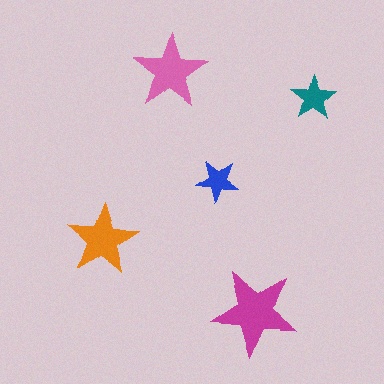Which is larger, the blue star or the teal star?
The teal one.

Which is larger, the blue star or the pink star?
The pink one.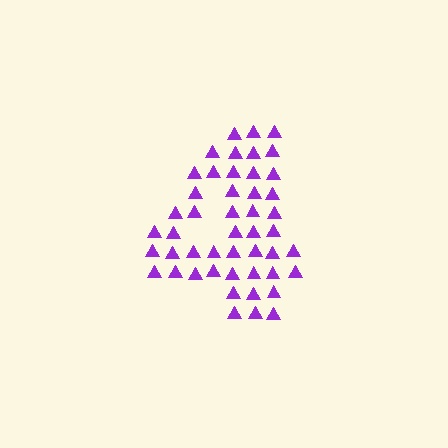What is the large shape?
The large shape is the digit 4.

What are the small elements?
The small elements are triangles.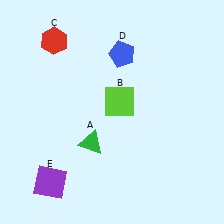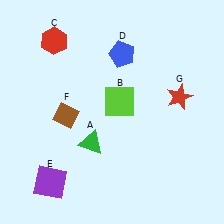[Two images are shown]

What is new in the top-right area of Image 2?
A red star (G) was added in the top-right area of Image 2.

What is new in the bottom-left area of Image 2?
A brown diamond (F) was added in the bottom-left area of Image 2.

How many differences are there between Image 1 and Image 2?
There are 2 differences between the two images.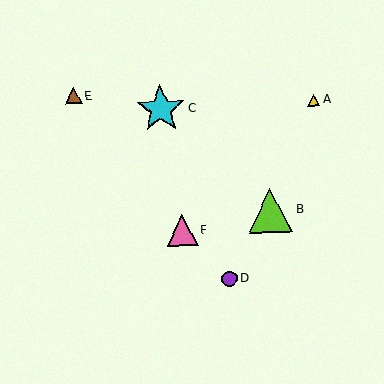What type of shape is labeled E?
Shape E is a brown triangle.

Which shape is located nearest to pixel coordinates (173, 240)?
The pink triangle (labeled F) at (182, 230) is nearest to that location.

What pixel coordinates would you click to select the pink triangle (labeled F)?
Click at (182, 230) to select the pink triangle F.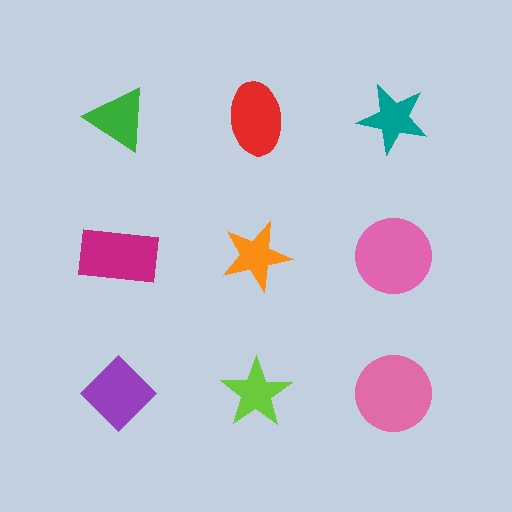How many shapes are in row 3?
3 shapes.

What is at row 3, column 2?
A lime star.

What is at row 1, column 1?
A green triangle.